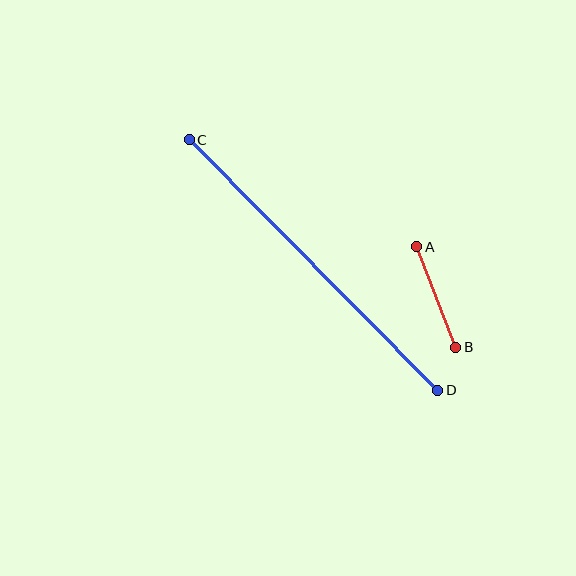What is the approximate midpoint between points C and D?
The midpoint is at approximately (313, 265) pixels.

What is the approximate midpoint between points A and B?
The midpoint is at approximately (436, 297) pixels.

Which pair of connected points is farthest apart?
Points C and D are farthest apart.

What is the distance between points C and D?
The distance is approximately 353 pixels.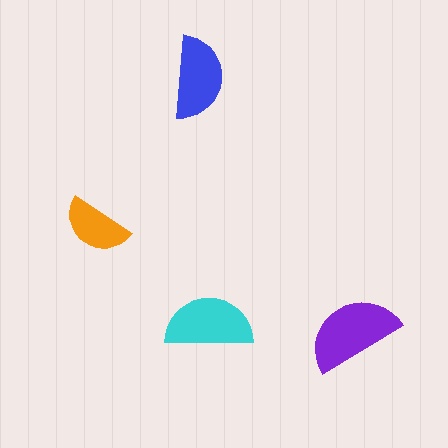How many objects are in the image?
There are 4 objects in the image.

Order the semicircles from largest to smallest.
the purple one, the cyan one, the blue one, the orange one.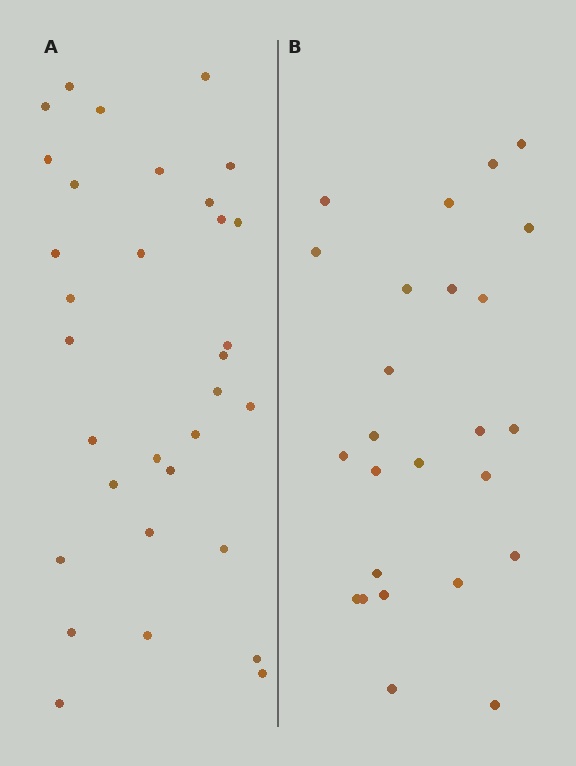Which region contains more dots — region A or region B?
Region A (the left region) has more dots.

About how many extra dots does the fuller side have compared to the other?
Region A has roughly 8 or so more dots than region B.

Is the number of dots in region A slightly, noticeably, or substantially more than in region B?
Region A has noticeably more, but not dramatically so. The ratio is roughly 1.3 to 1.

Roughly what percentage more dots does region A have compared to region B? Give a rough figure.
About 30% more.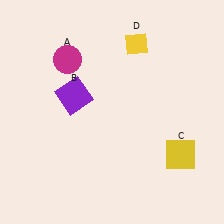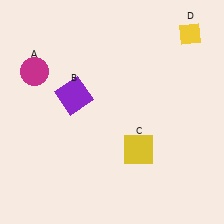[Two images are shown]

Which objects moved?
The objects that moved are: the magenta circle (A), the yellow square (C), the yellow diamond (D).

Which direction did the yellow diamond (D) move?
The yellow diamond (D) moved right.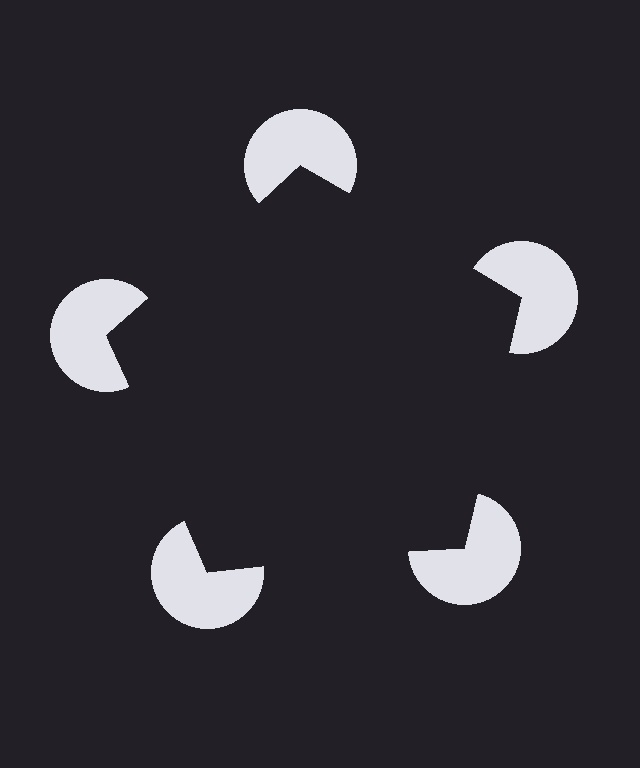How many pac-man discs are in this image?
There are 5 — one at each vertex of the illusory pentagon.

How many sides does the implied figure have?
5 sides.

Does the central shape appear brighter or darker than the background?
It typically appears slightly darker than the background, even though no actual brightness change is drawn.